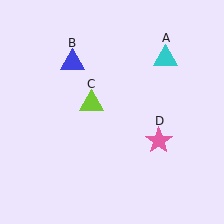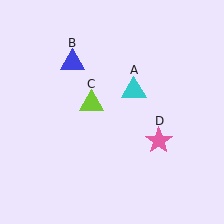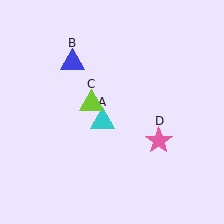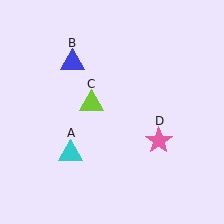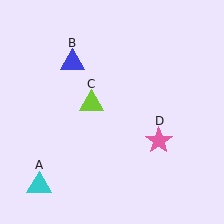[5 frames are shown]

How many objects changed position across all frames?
1 object changed position: cyan triangle (object A).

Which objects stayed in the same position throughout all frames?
Blue triangle (object B) and lime triangle (object C) and pink star (object D) remained stationary.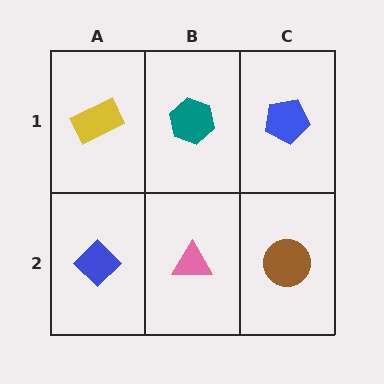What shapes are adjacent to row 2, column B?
A teal hexagon (row 1, column B), a blue diamond (row 2, column A), a brown circle (row 2, column C).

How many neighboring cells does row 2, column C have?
2.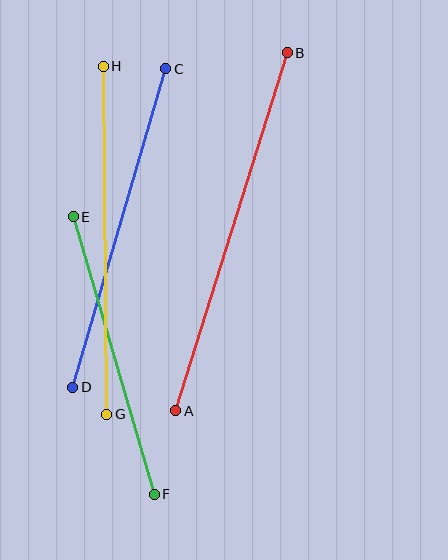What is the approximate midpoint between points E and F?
The midpoint is at approximately (114, 355) pixels.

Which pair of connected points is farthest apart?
Points A and B are farthest apart.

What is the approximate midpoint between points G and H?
The midpoint is at approximately (105, 240) pixels.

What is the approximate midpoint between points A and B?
The midpoint is at approximately (231, 232) pixels.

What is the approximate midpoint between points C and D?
The midpoint is at approximately (119, 228) pixels.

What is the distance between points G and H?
The distance is approximately 348 pixels.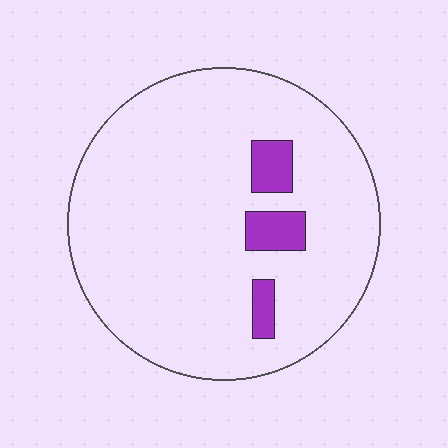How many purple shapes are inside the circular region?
3.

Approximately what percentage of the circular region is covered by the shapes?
Approximately 10%.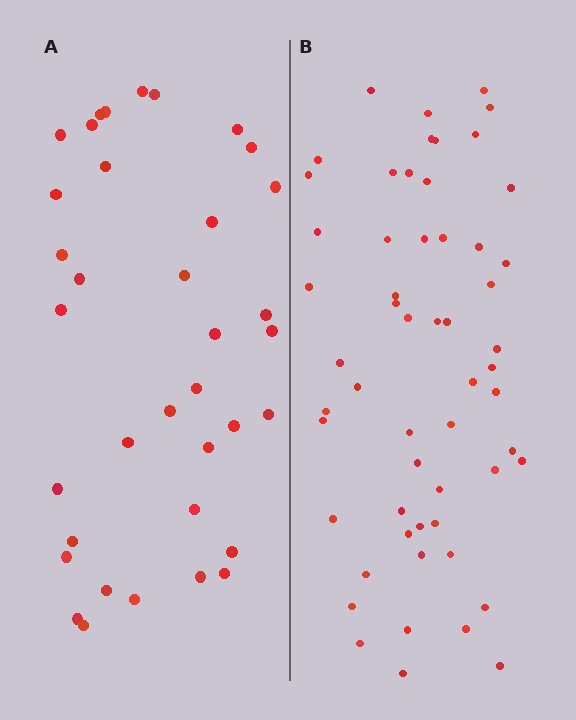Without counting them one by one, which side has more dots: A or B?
Region B (the right region) has more dots.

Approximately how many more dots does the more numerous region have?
Region B has approximately 20 more dots than region A.